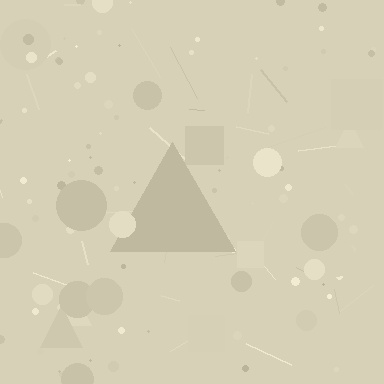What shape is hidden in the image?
A triangle is hidden in the image.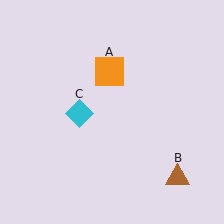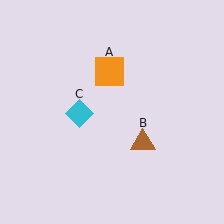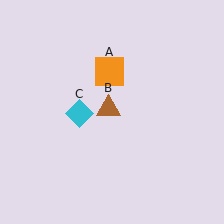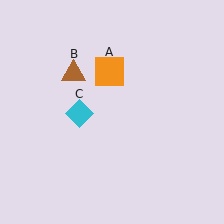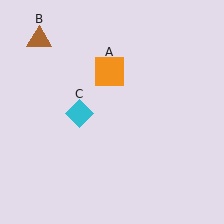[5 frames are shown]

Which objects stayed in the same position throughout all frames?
Orange square (object A) and cyan diamond (object C) remained stationary.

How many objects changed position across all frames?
1 object changed position: brown triangle (object B).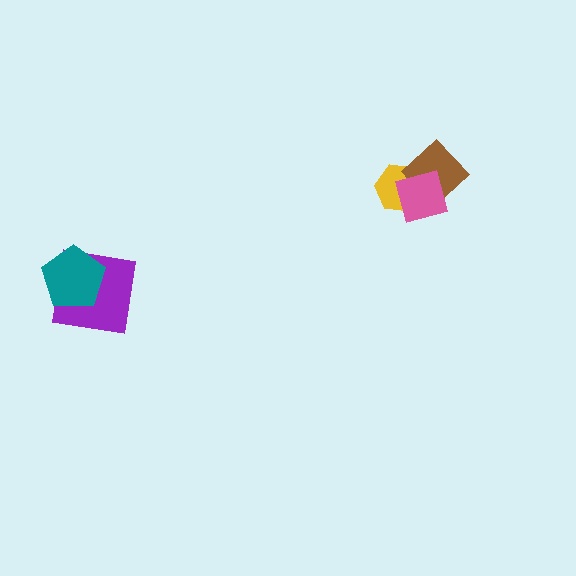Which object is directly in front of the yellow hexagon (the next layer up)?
The brown diamond is directly in front of the yellow hexagon.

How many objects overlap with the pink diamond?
2 objects overlap with the pink diamond.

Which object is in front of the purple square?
The teal pentagon is in front of the purple square.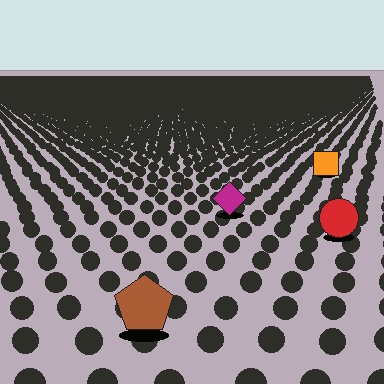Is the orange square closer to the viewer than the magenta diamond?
No. The magenta diamond is closer — you can tell from the texture gradient: the ground texture is coarser near it.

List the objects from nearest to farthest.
From nearest to farthest: the brown pentagon, the red circle, the magenta diamond, the orange square.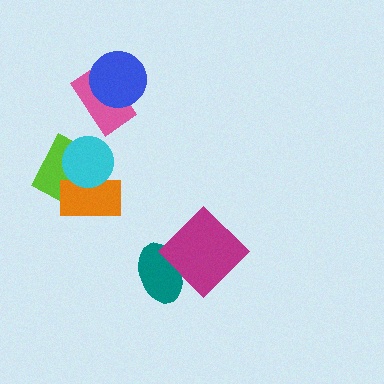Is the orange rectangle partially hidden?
Yes, it is partially covered by another shape.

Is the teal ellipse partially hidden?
Yes, it is partially covered by another shape.